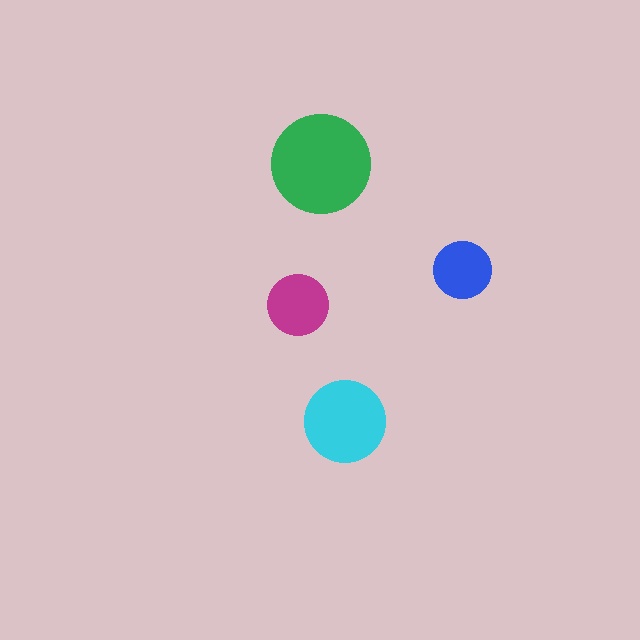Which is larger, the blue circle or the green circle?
The green one.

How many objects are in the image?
There are 4 objects in the image.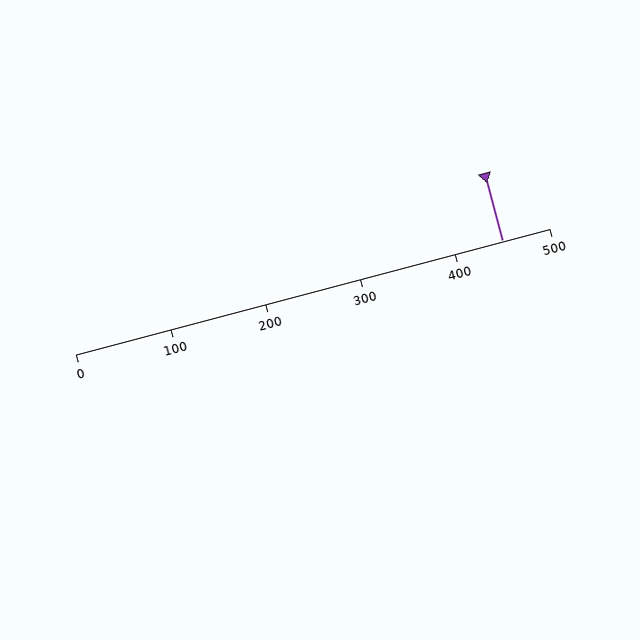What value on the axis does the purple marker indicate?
The marker indicates approximately 450.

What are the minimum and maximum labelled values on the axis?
The axis runs from 0 to 500.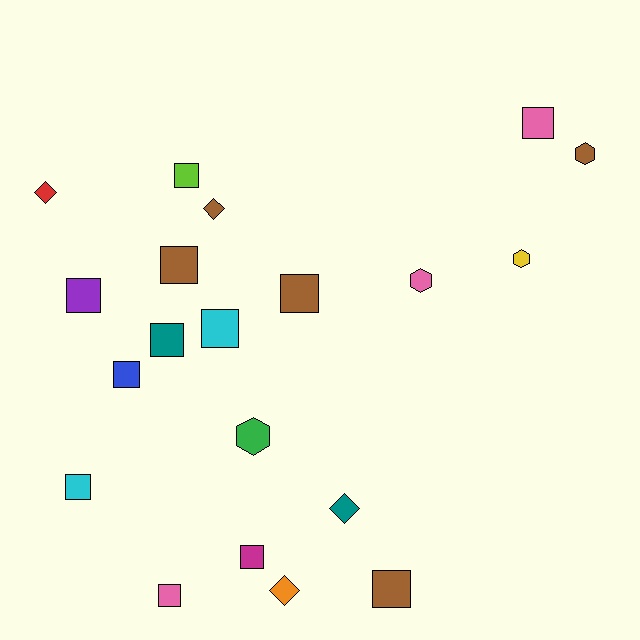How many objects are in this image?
There are 20 objects.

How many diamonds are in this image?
There are 4 diamonds.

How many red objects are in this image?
There is 1 red object.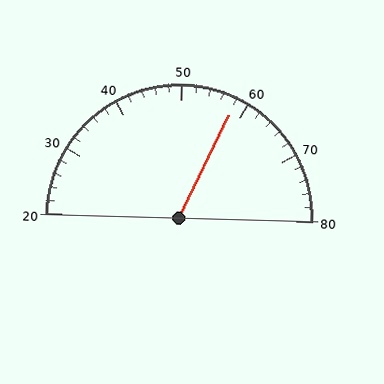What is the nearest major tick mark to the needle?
The nearest major tick mark is 60.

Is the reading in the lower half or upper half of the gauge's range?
The reading is in the upper half of the range (20 to 80).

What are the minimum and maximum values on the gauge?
The gauge ranges from 20 to 80.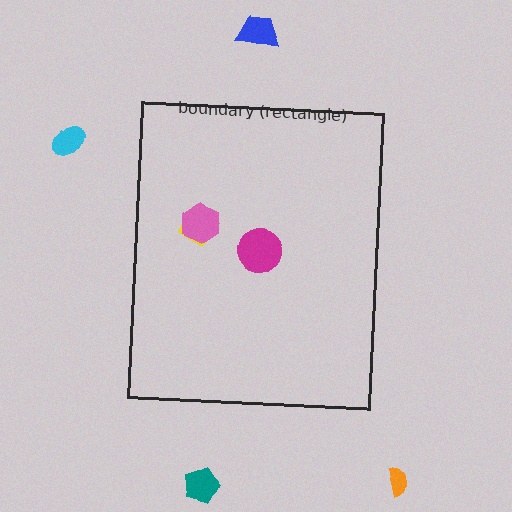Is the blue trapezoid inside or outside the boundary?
Outside.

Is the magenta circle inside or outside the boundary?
Inside.